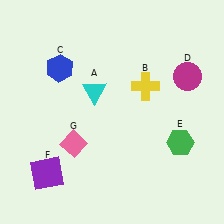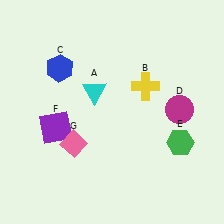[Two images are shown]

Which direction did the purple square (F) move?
The purple square (F) moved up.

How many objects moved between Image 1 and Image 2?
2 objects moved between the two images.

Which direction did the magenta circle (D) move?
The magenta circle (D) moved down.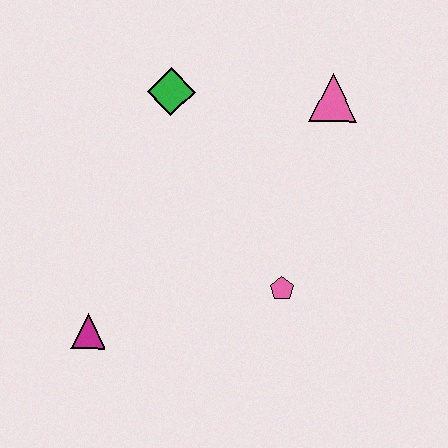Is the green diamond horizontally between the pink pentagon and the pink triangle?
No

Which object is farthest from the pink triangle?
The magenta triangle is farthest from the pink triangle.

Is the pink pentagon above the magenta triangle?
Yes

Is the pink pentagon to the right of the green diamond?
Yes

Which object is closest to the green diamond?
The pink triangle is closest to the green diamond.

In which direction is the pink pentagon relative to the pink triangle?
The pink pentagon is below the pink triangle.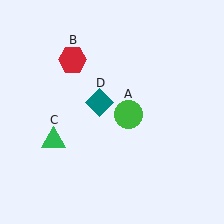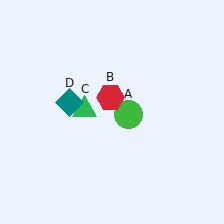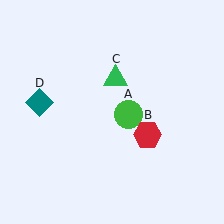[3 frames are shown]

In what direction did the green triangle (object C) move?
The green triangle (object C) moved up and to the right.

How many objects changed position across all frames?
3 objects changed position: red hexagon (object B), green triangle (object C), teal diamond (object D).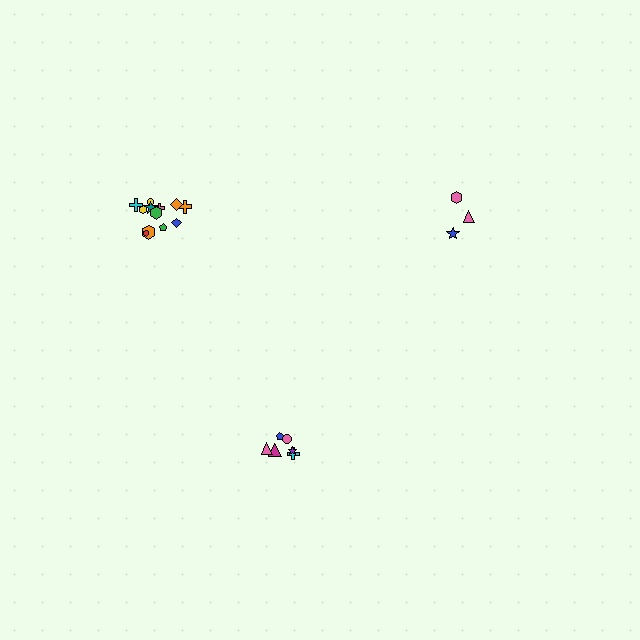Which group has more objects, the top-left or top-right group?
The top-left group.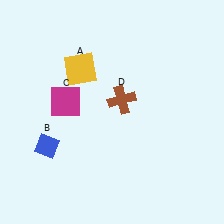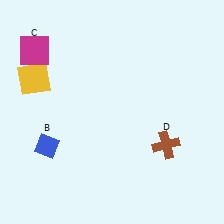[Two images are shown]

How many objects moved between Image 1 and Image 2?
3 objects moved between the two images.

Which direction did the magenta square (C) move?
The magenta square (C) moved up.